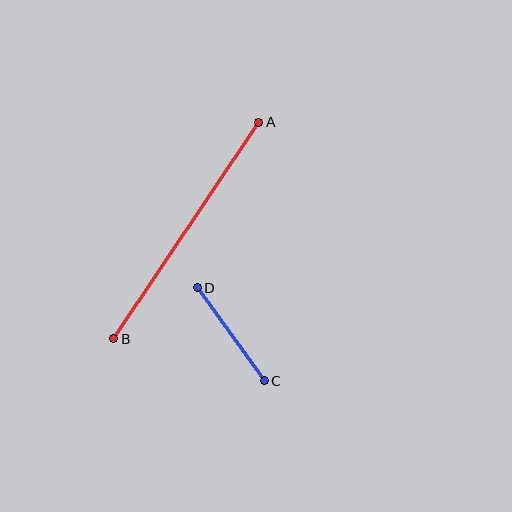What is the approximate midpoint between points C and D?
The midpoint is at approximately (231, 334) pixels.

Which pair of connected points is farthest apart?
Points A and B are farthest apart.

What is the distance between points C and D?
The distance is approximately 115 pixels.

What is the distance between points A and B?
The distance is approximately 260 pixels.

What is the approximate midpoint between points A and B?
The midpoint is at approximately (186, 231) pixels.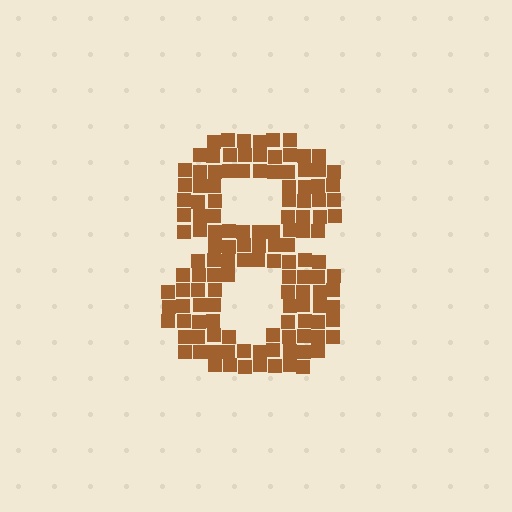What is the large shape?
The large shape is the digit 8.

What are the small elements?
The small elements are squares.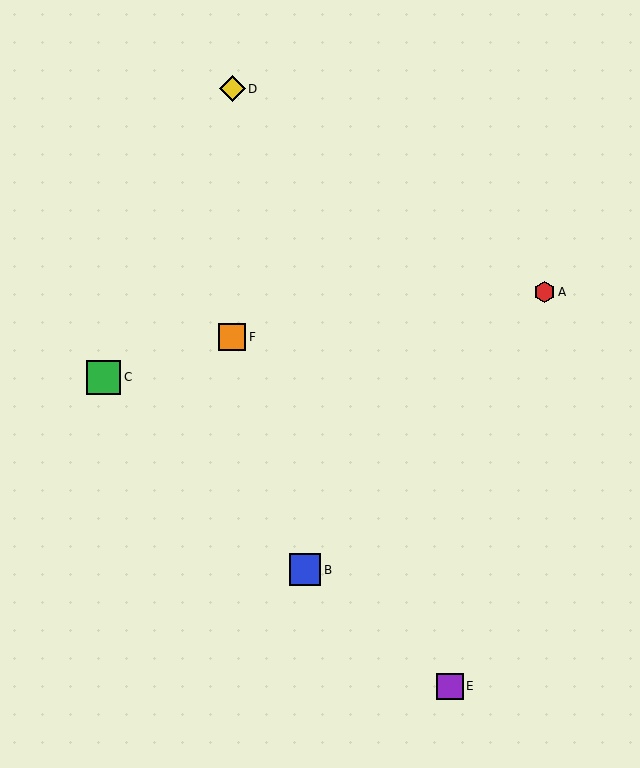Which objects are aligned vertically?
Objects D, F are aligned vertically.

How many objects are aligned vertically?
2 objects (D, F) are aligned vertically.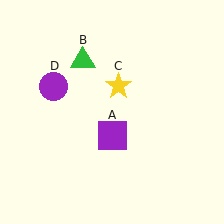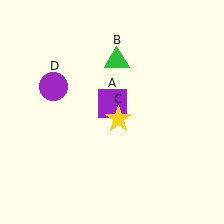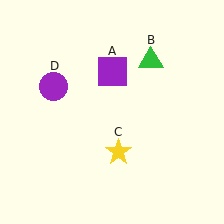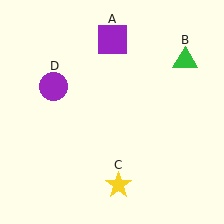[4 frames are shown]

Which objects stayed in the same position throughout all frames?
Purple circle (object D) remained stationary.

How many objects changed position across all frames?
3 objects changed position: purple square (object A), green triangle (object B), yellow star (object C).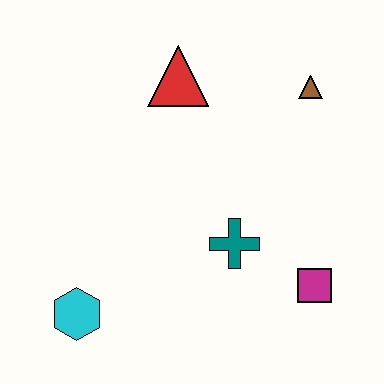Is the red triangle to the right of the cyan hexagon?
Yes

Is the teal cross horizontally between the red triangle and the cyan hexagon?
No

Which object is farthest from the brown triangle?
The cyan hexagon is farthest from the brown triangle.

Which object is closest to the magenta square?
The teal cross is closest to the magenta square.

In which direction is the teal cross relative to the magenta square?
The teal cross is to the left of the magenta square.